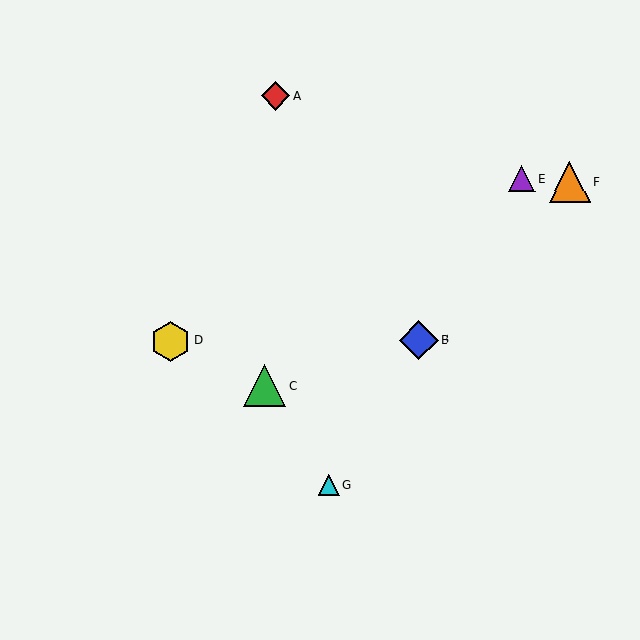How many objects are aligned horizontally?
2 objects (B, D) are aligned horizontally.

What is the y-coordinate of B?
Object B is at y≈340.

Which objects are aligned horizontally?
Objects B, D are aligned horizontally.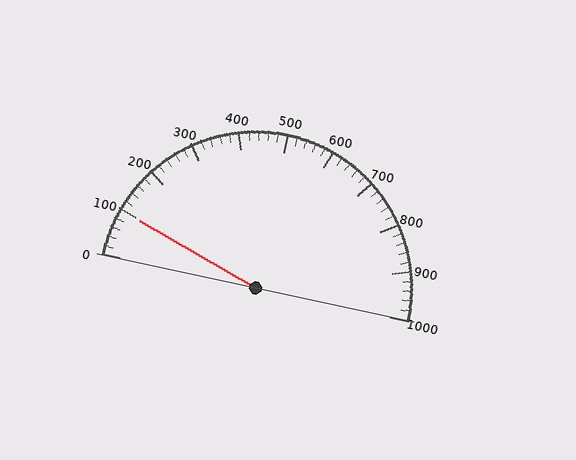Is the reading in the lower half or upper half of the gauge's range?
The reading is in the lower half of the range (0 to 1000).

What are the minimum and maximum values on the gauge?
The gauge ranges from 0 to 1000.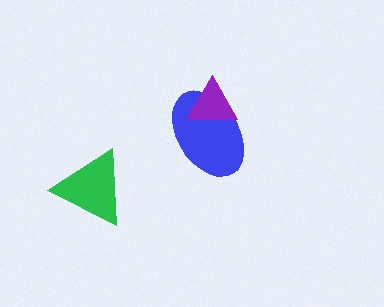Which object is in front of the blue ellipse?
The purple triangle is in front of the blue ellipse.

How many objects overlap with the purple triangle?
1 object overlaps with the purple triangle.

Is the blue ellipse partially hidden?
Yes, it is partially covered by another shape.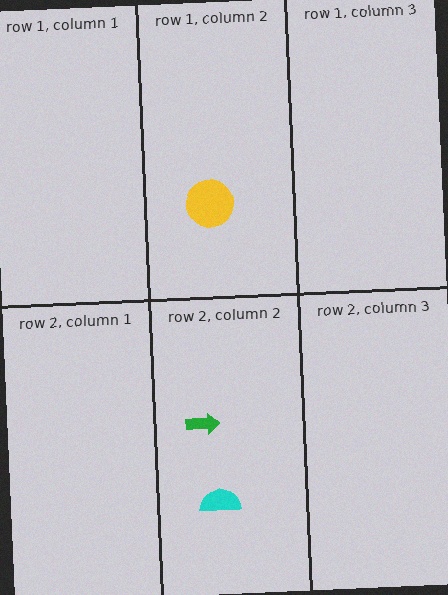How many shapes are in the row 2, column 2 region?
2.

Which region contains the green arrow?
The row 2, column 2 region.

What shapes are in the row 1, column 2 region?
The yellow circle.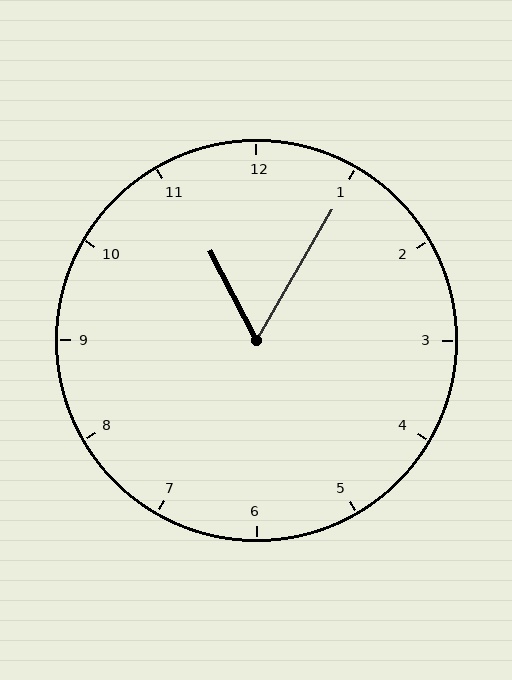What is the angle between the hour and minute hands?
Approximately 58 degrees.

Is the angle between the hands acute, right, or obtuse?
It is acute.